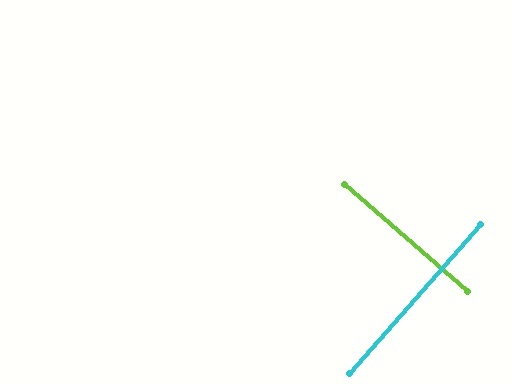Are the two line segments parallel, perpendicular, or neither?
Perpendicular — they meet at approximately 90°.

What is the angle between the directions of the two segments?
Approximately 90 degrees.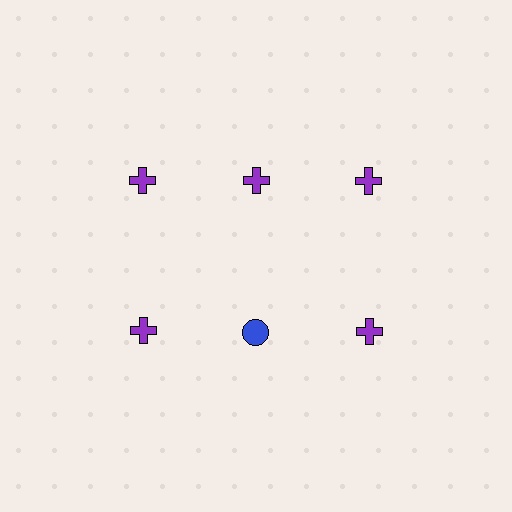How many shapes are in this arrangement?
There are 6 shapes arranged in a grid pattern.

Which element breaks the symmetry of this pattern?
The blue circle in the second row, second from left column breaks the symmetry. All other shapes are purple crosses.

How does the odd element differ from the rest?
It differs in both color (blue instead of purple) and shape (circle instead of cross).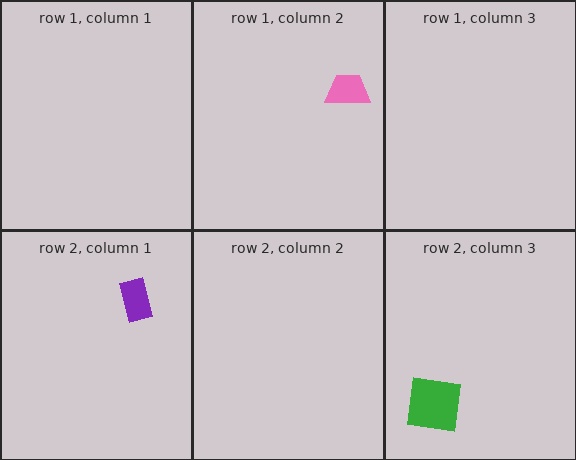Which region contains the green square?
The row 2, column 3 region.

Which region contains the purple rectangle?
The row 2, column 1 region.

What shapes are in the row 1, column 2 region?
The pink trapezoid.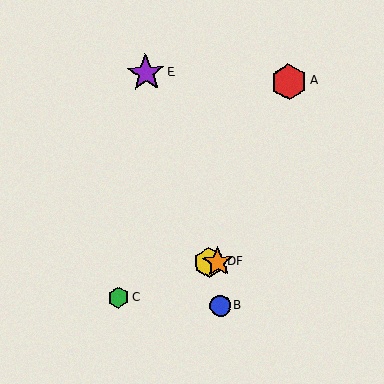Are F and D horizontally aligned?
Yes, both are at y≈262.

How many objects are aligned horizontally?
2 objects (D, F) are aligned horizontally.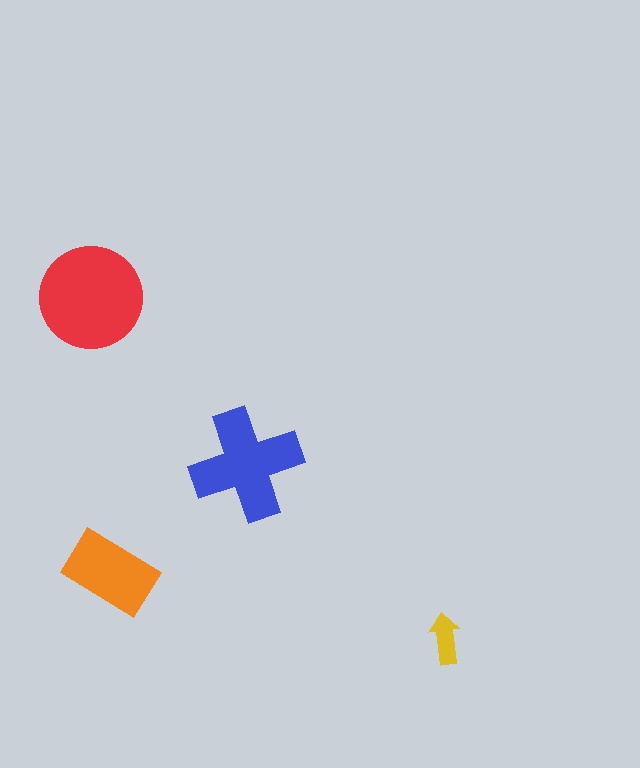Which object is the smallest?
The yellow arrow.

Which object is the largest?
The red circle.